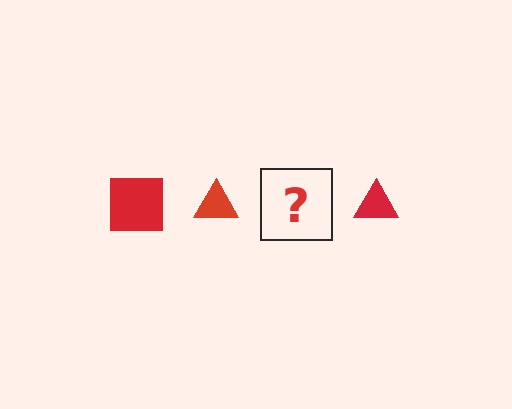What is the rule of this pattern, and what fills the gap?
The rule is that the pattern cycles through square, triangle shapes in red. The gap should be filled with a red square.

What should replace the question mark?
The question mark should be replaced with a red square.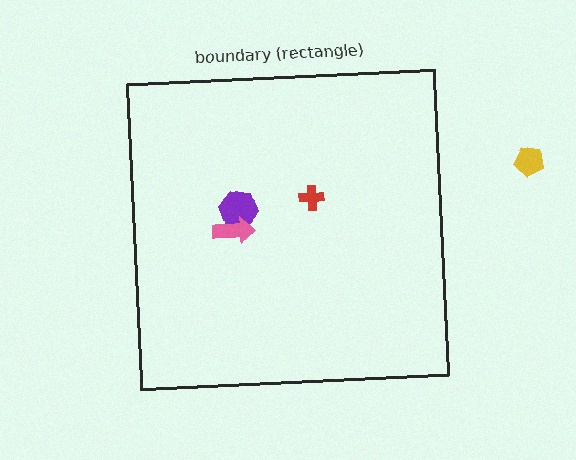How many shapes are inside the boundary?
3 inside, 1 outside.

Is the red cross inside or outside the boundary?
Inside.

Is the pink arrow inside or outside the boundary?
Inside.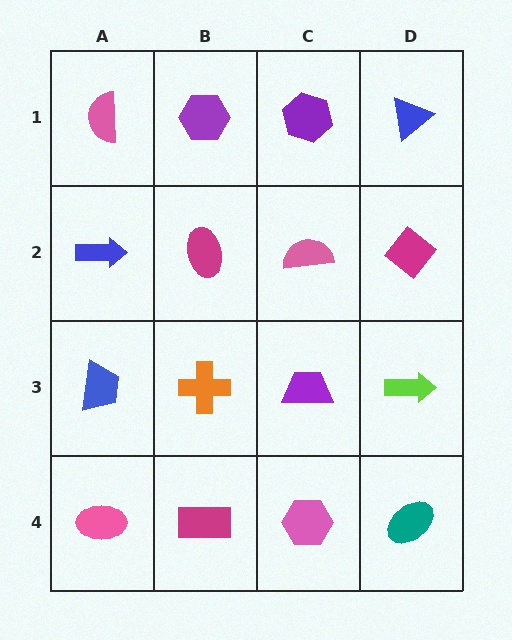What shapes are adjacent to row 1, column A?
A blue arrow (row 2, column A), a purple hexagon (row 1, column B).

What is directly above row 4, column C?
A purple trapezoid.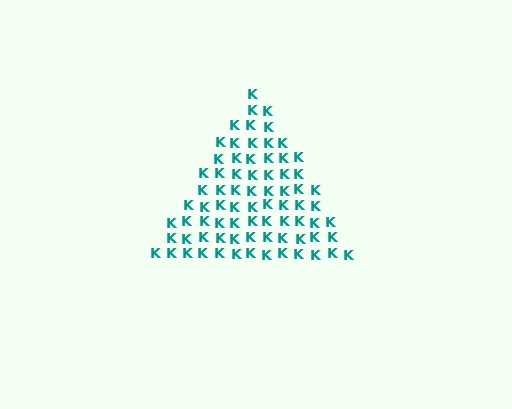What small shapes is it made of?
It is made of small letter K's.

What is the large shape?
The large shape is a triangle.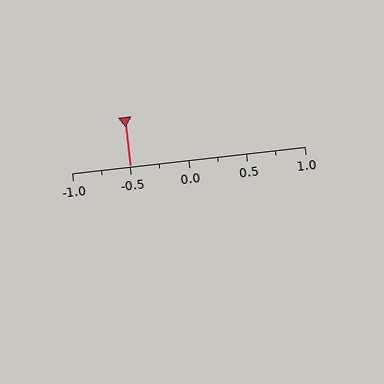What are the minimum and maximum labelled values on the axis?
The axis runs from -1.0 to 1.0.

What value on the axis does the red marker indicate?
The marker indicates approximately -0.5.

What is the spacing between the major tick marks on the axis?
The major ticks are spaced 0.5 apart.